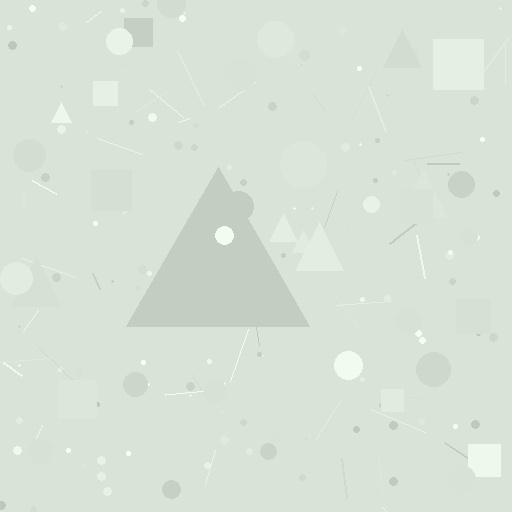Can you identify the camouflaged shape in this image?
The camouflaged shape is a triangle.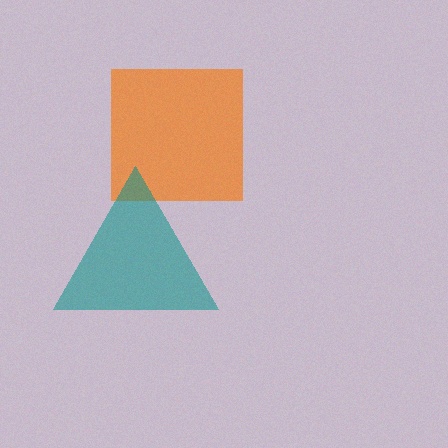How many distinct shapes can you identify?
There are 2 distinct shapes: an orange square, a teal triangle.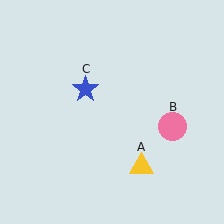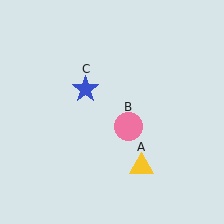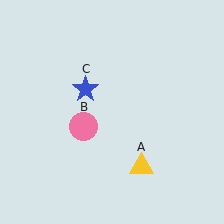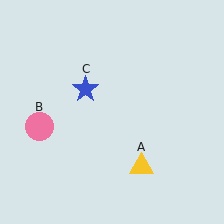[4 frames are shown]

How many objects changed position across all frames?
1 object changed position: pink circle (object B).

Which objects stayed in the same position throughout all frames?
Yellow triangle (object A) and blue star (object C) remained stationary.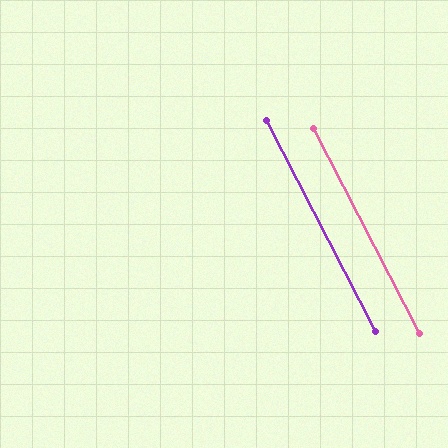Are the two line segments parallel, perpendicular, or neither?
Parallel — their directions differ by only 0.0°.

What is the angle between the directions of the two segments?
Approximately 0 degrees.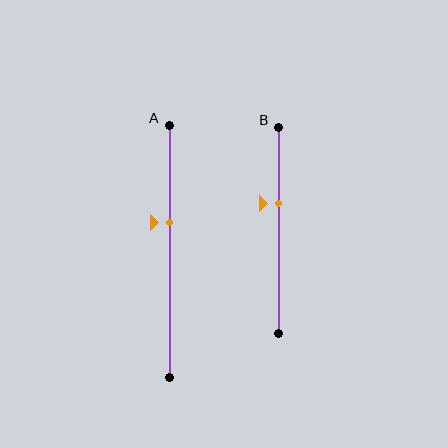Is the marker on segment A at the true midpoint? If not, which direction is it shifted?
No, the marker on segment A is shifted upward by about 11% of the segment length.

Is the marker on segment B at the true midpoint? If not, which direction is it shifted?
No, the marker on segment B is shifted upward by about 13% of the segment length.